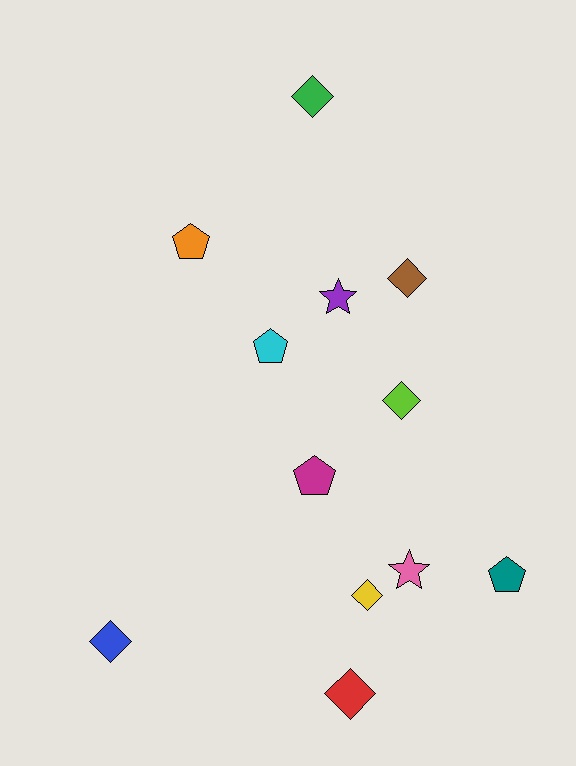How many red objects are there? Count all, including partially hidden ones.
There is 1 red object.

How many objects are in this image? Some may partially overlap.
There are 12 objects.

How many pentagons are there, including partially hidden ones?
There are 4 pentagons.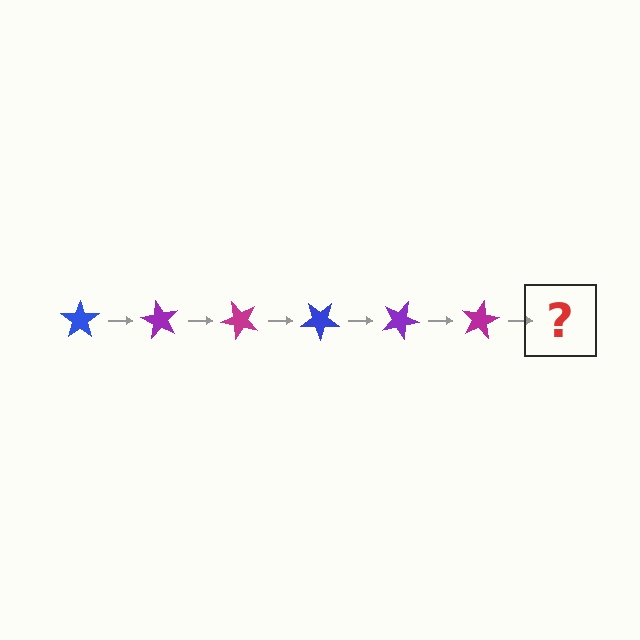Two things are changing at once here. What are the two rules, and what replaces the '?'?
The two rules are that it rotates 60 degrees each step and the color cycles through blue, purple, and magenta. The '?' should be a blue star, rotated 360 degrees from the start.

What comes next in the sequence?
The next element should be a blue star, rotated 360 degrees from the start.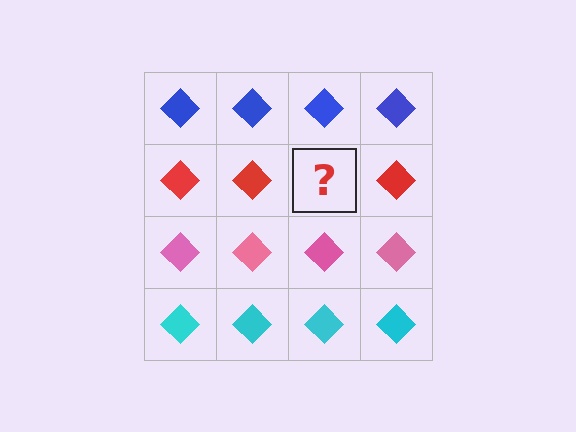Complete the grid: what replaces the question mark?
The question mark should be replaced with a red diamond.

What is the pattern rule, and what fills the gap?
The rule is that each row has a consistent color. The gap should be filled with a red diamond.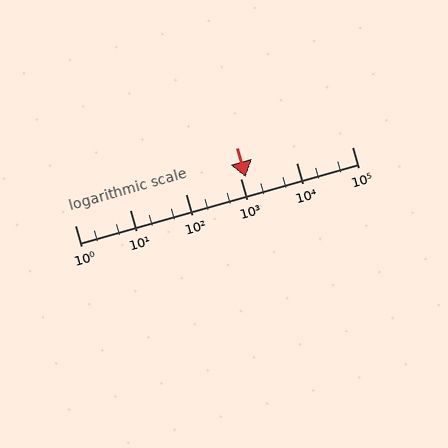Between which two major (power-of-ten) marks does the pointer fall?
The pointer is between 1000 and 10000.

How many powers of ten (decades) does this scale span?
The scale spans 5 decades, from 1 to 100000.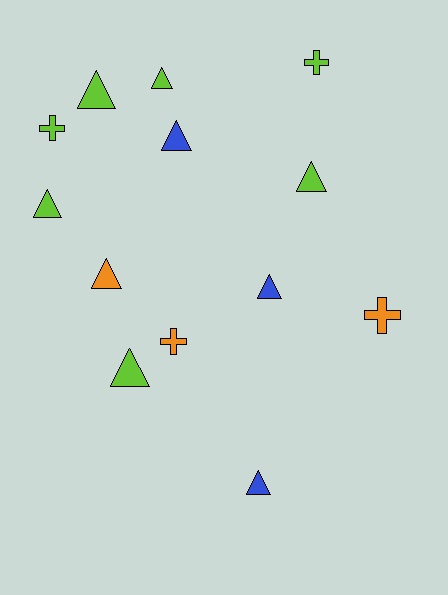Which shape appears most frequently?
Triangle, with 9 objects.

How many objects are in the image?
There are 13 objects.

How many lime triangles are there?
There are 5 lime triangles.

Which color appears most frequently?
Lime, with 7 objects.